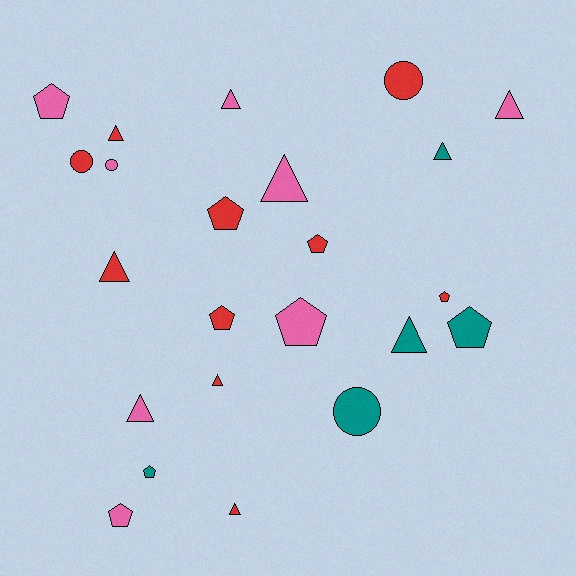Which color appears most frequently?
Red, with 10 objects.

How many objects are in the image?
There are 23 objects.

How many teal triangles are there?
There are 2 teal triangles.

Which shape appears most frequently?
Triangle, with 10 objects.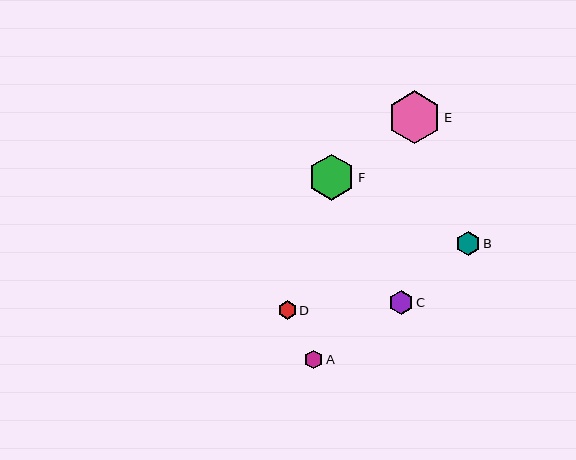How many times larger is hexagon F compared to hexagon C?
Hexagon F is approximately 1.9 times the size of hexagon C.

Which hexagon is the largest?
Hexagon E is the largest with a size of approximately 53 pixels.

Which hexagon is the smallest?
Hexagon D is the smallest with a size of approximately 18 pixels.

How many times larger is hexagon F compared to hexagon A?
Hexagon F is approximately 2.4 times the size of hexagon A.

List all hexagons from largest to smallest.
From largest to smallest: E, F, B, C, A, D.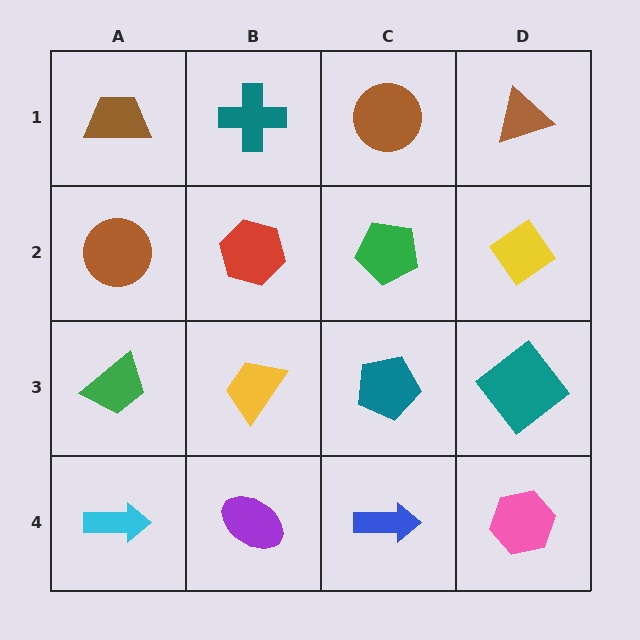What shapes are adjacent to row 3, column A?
A brown circle (row 2, column A), a cyan arrow (row 4, column A), a yellow trapezoid (row 3, column B).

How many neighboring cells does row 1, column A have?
2.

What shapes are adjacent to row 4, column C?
A teal pentagon (row 3, column C), a purple ellipse (row 4, column B), a pink hexagon (row 4, column D).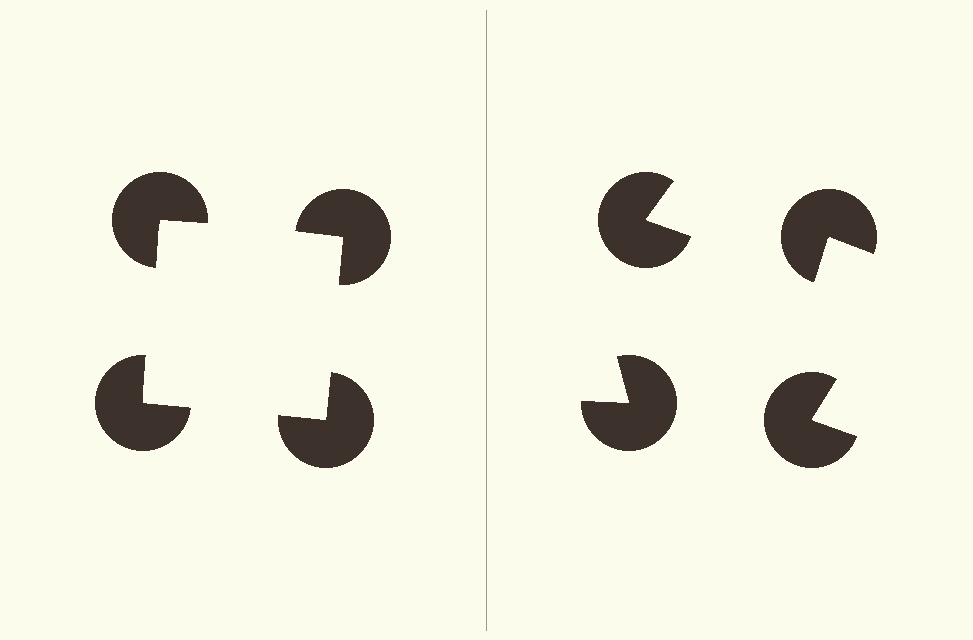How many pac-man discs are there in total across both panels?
8 — 4 on each side.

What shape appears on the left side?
An illusory square.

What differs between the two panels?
The pac-man discs are positioned identically on both sides; only the wedge orientations differ. On the left they align to a square; on the right they are misaligned.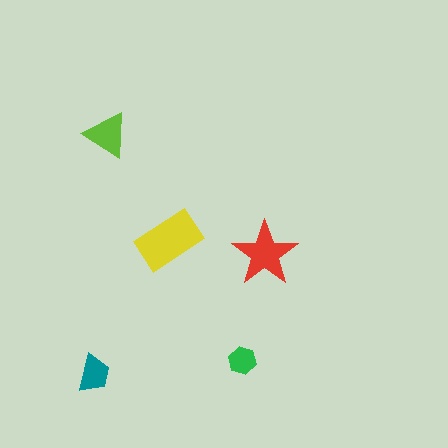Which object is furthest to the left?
The teal trapezoid is leftmost.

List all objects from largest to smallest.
The yellow rectangle, the red star, the lime triangle, the teal trapezoid, the green hexagon.